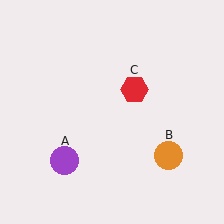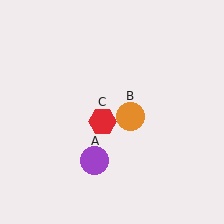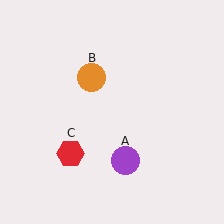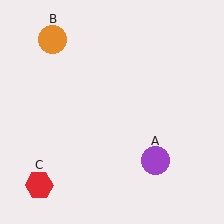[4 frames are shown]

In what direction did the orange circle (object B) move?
The orange circle (object B) moved up and to the left.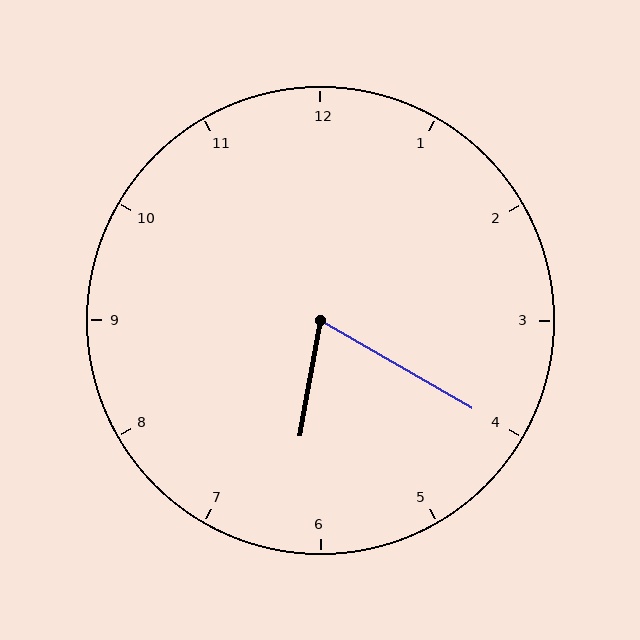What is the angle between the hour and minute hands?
Approximately 70 degrees.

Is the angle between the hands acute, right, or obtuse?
It is acute.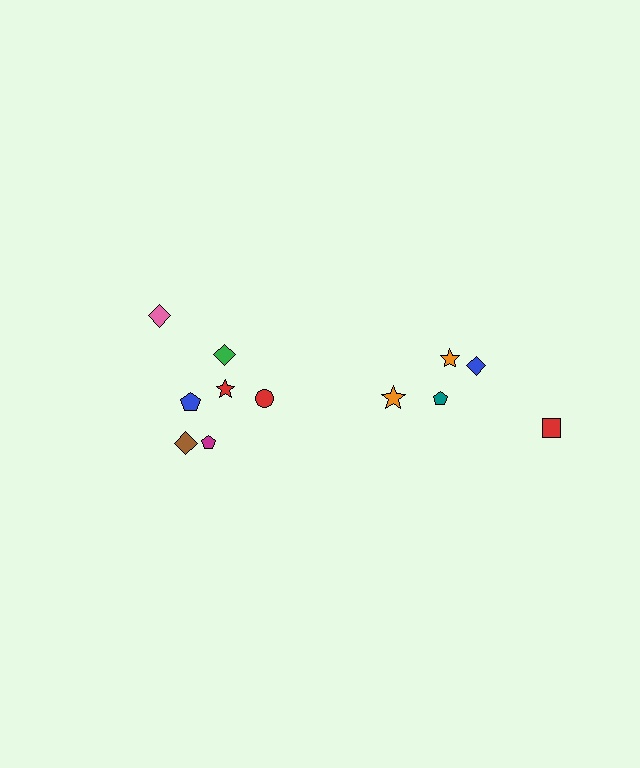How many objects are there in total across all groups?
There are 12 objects.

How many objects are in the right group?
There are 5 objects.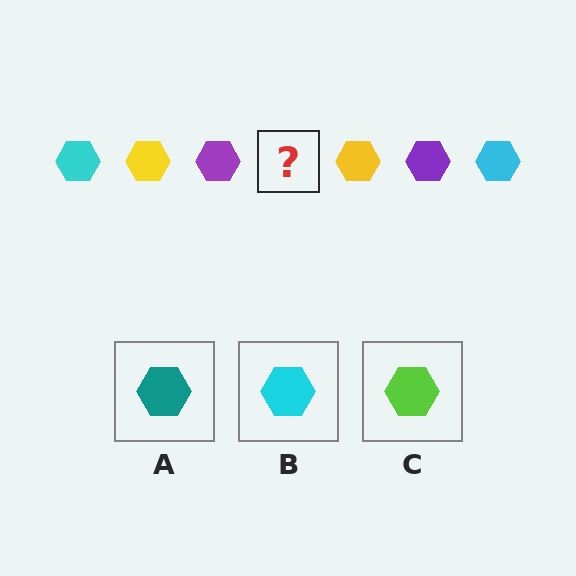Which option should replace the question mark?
Option B.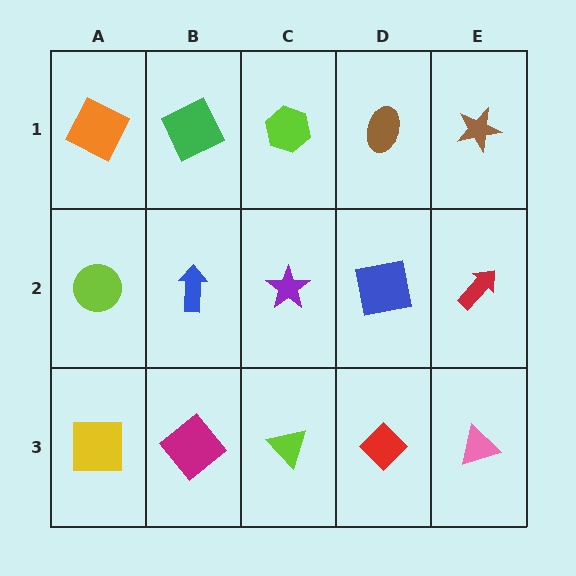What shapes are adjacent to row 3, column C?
A purple star (row 2, column C), a magenta diamond (row 3, column B), a red diamond (row 3, column D).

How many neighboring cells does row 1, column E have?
2.